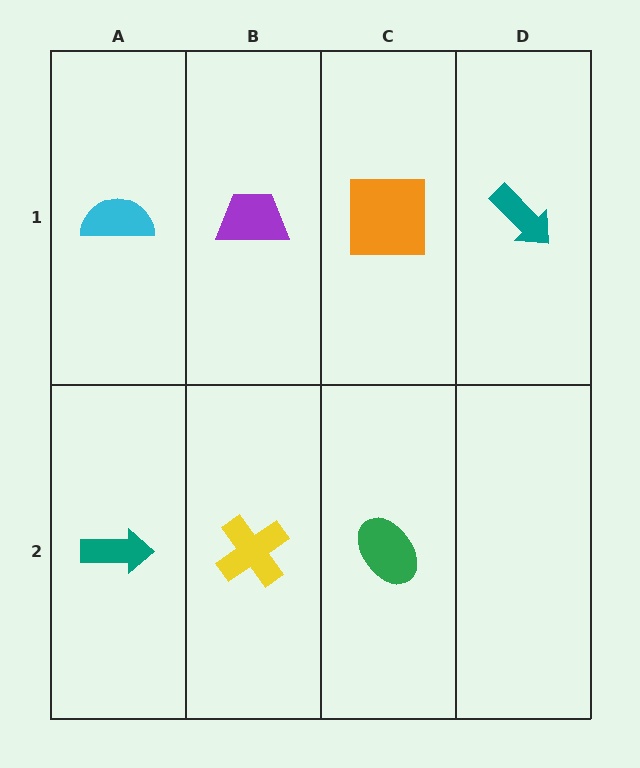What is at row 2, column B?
A yellow cross.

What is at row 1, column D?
A teal arrow.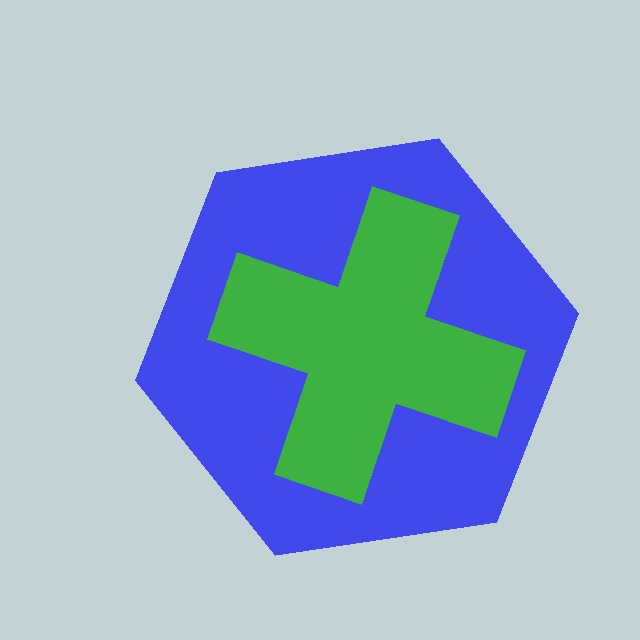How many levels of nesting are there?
2.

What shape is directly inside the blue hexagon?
The green cross.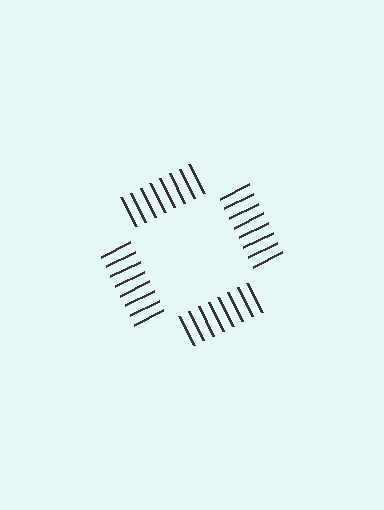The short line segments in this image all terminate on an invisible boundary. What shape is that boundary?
An illusory square — the line segments terminate on its edges but no continuous stroke is drawn.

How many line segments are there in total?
32 — 8 along each of the 4 edges.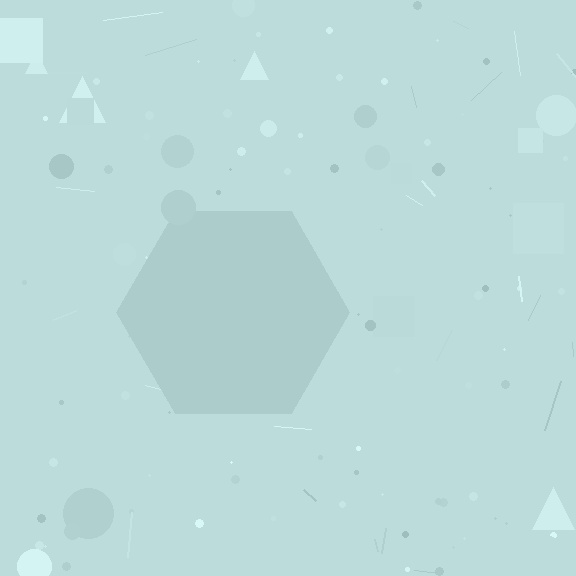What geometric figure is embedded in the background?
A hexagon is embedded in the background.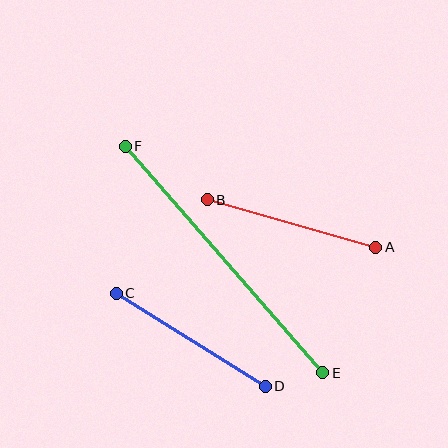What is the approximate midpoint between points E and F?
The midpoint is at approximately (224, 259) pixels.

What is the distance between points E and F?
The distance is approximately 301 pixels.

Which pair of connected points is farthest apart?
Points E and F are farthest apart.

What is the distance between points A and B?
The distance is approximately 176 pixels.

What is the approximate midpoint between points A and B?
The midpoint is at approximately (291, 223) pixels.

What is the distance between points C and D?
The distance is approximately 176 pixels.